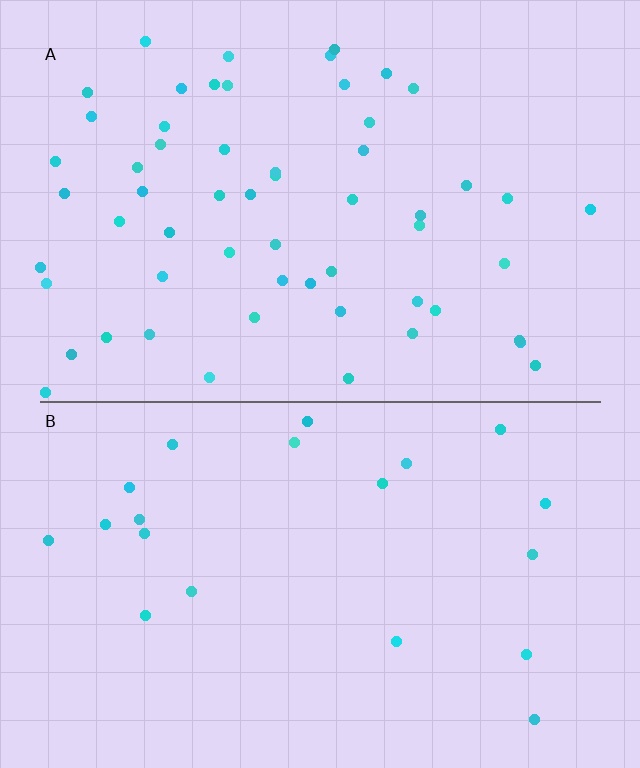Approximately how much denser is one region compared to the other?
Approximately 2.8× — region A over region B.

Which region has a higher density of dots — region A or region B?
A (the top).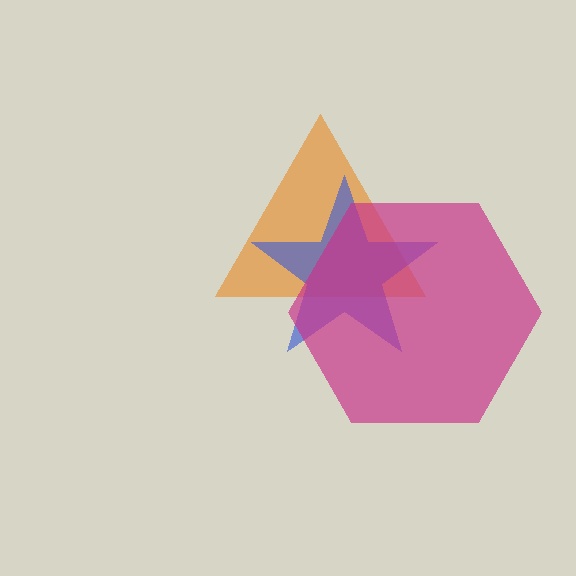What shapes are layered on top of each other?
The layered shapes are: an orange triangle, a blue star, a magenta hexagon.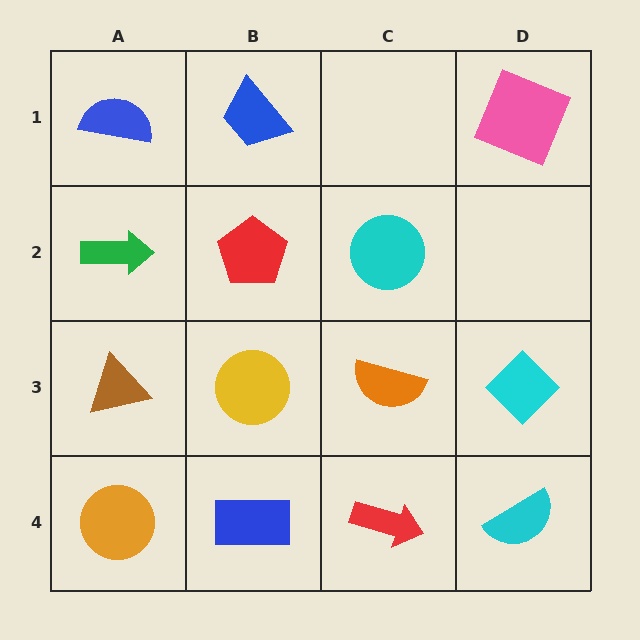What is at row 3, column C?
An orange semicircle.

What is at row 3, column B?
A yellow circle.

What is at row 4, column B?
A blue rectangle.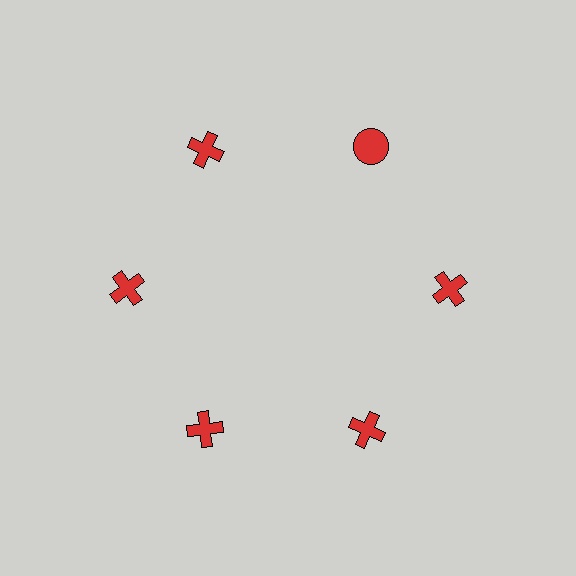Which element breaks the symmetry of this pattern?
The red circle at roughly the 1 o'clock position breaks the symmetry. All other shapes are red crosses.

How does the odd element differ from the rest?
It has a different shape: circle instead of cross.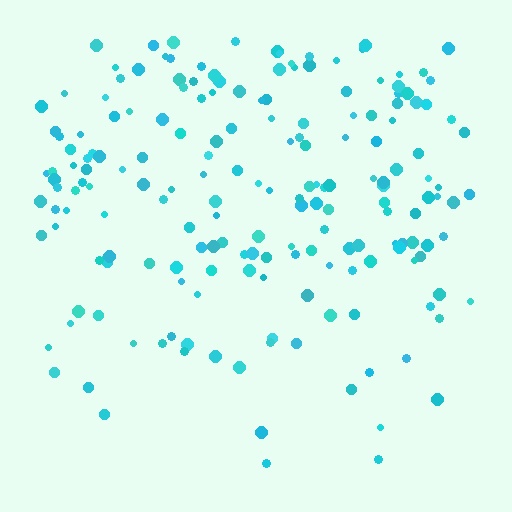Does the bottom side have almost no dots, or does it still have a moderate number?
Still a moderate number, just noticeably fewer than the top.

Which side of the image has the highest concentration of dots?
The top.